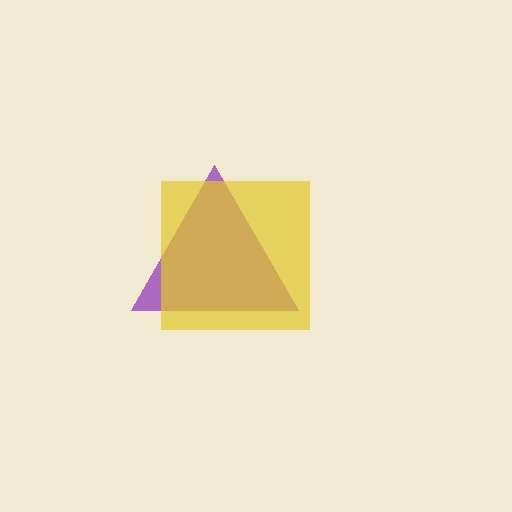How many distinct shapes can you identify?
There are 2 distinct shapes: a purple triangle, a yellow square.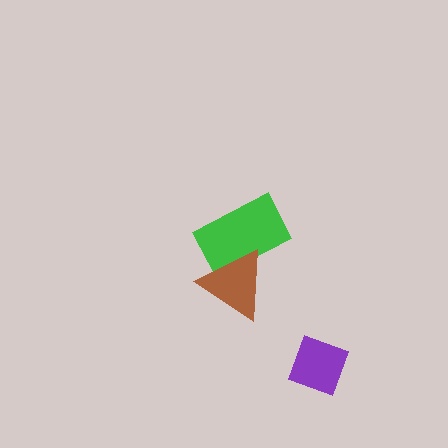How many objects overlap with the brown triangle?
1 object overlaps with the brown triangle.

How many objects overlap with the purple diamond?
0 objects overlap with the purple diamond.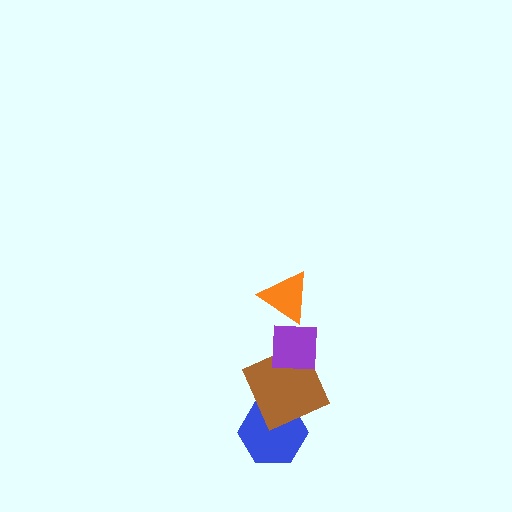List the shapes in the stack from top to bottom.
From top to bottom: the orange triangle, the purple square, the brown square, the blue hexagon.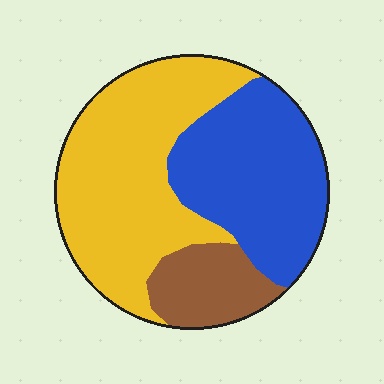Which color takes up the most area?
Yellow, at roughly 50%.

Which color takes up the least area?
Brown, at roughly 15%.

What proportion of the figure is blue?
Blue covers about 35% of the figure.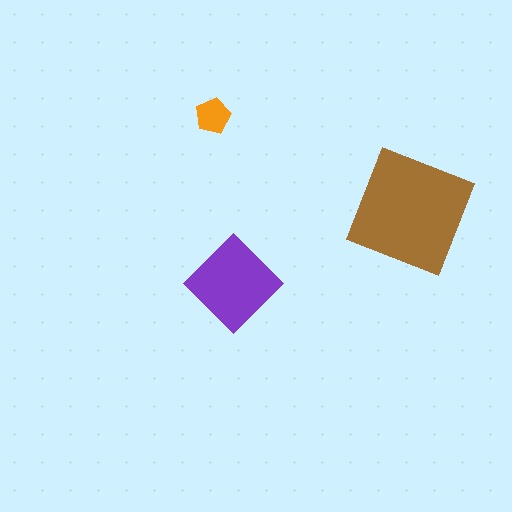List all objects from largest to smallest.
The brown square, the purple diamond, the orange pentagon.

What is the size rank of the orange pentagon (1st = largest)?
3rd.